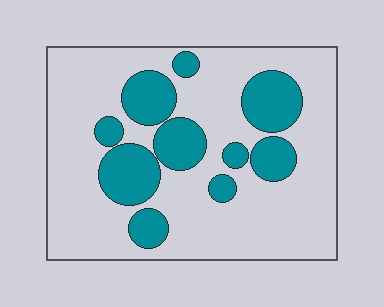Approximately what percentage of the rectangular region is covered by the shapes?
Approximately 25%.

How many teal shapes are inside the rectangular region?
10.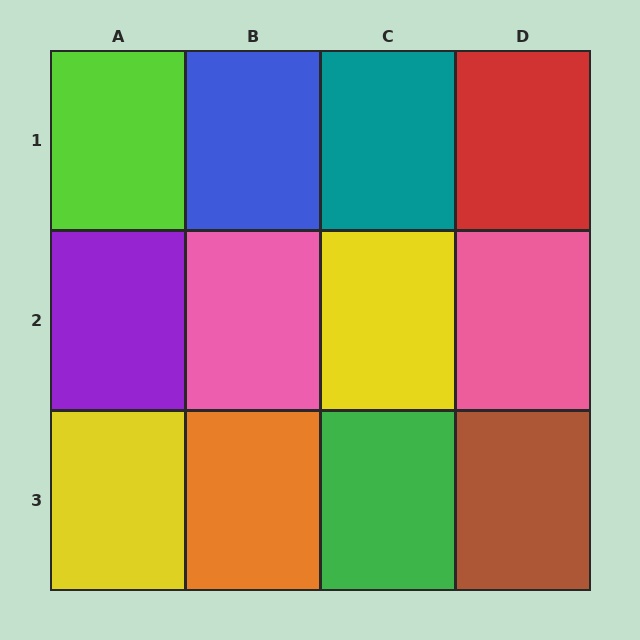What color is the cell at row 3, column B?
Orange.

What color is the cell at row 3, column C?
Green.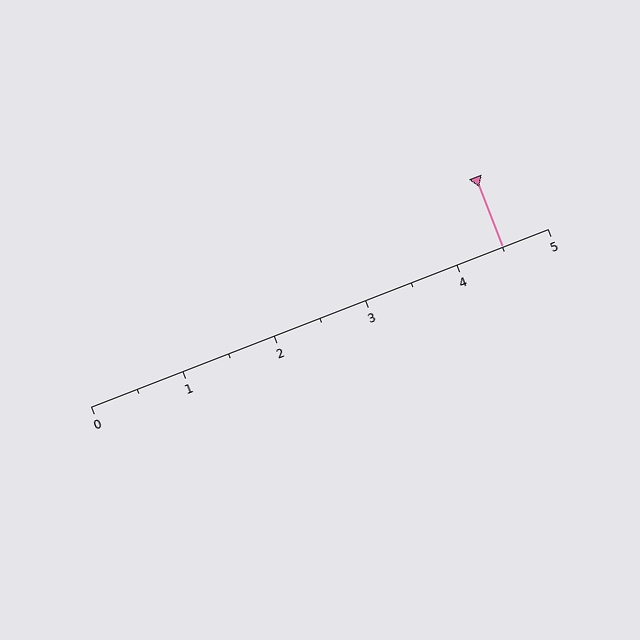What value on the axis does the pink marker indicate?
The marker indicates approximately 4.5.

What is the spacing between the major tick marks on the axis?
The major ticks are spaced 1 apart.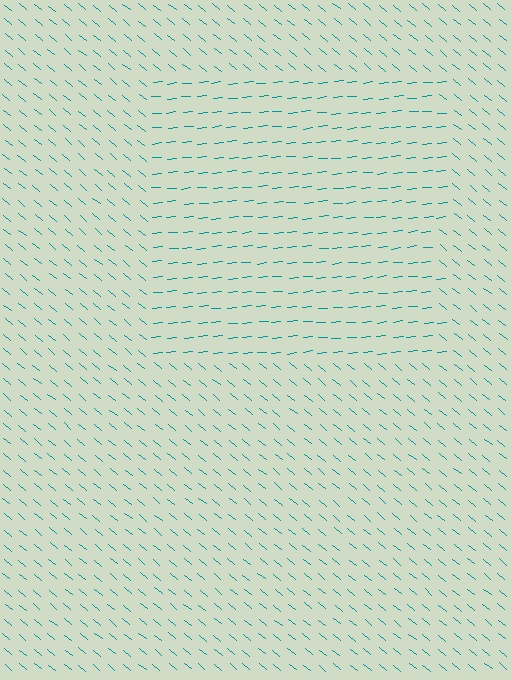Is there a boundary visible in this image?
Yes, there is a texture boundary formed by a change in line orientation.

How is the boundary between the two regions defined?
The boundary is defined purely by a change in line orientation (approximately 45 degrees difference). All lines are the same color and thickness.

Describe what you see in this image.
The image is filled with small teal line segments. A rectangle region in the image has lines oriented differently from the surrounding lines, creating a visible texture boundary.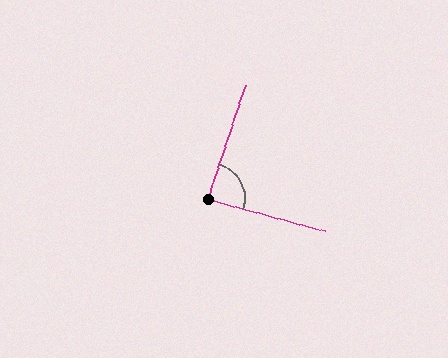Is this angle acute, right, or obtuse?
It is approximately a right angle.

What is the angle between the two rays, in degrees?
Approximately 87 degrees.